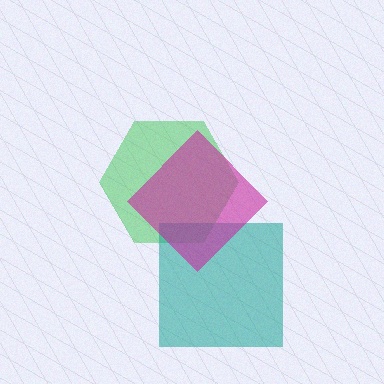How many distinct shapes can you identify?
There are 3 distinct shapes: a green hexagon, a teal square, a magenta diamond.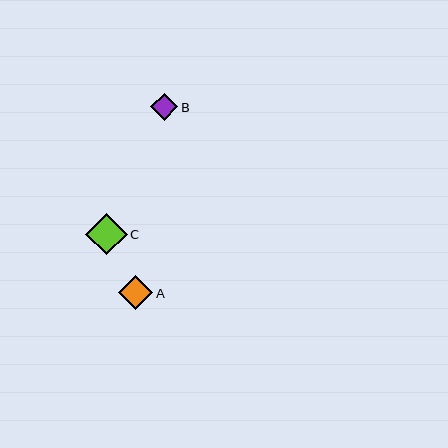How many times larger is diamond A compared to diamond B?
Diamond A is approximately 1.2 times the size of diamond B.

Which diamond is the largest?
Diamond C is the largest with a size of approximately 41 pixels.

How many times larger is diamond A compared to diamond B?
Diamond A is approximately 1.2 times the size of diamond B.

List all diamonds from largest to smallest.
From largest to smallest: C, A, B.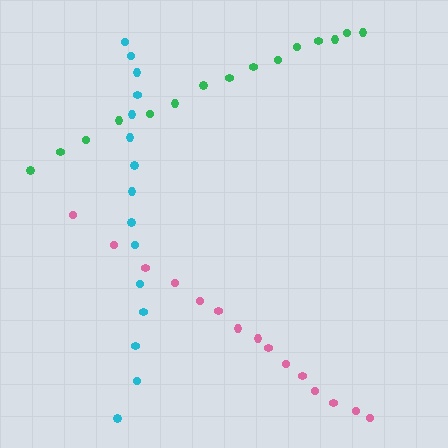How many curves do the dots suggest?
There are 3 distinct paths.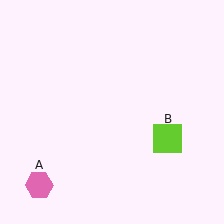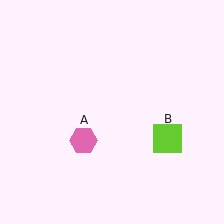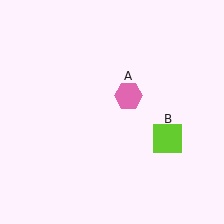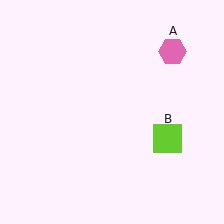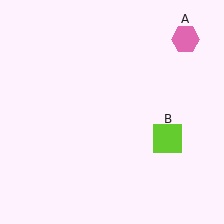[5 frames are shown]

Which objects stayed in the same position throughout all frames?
Lime square (object B) remained stationary.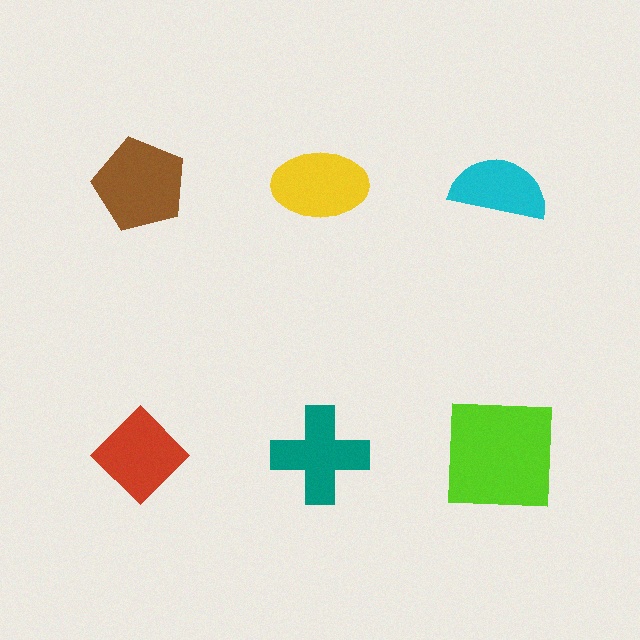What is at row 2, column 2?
A teal cross.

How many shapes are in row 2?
3 shapes.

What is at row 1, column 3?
A cyan semicircle.